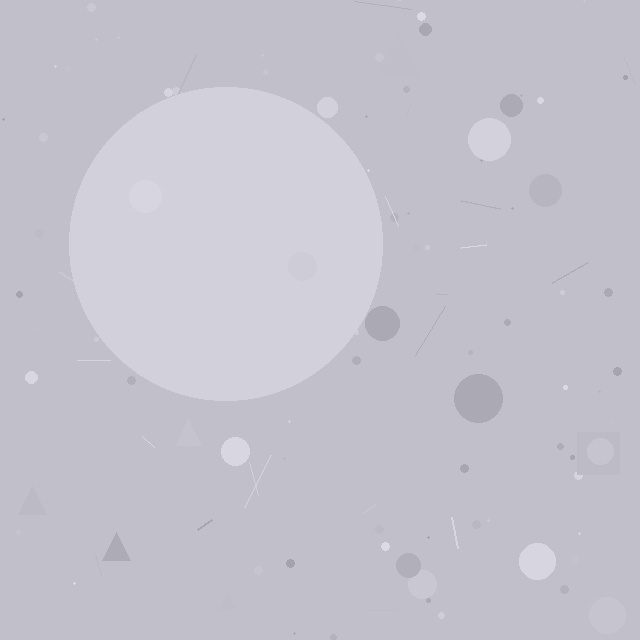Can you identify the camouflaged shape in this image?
The camouflaged shape is a circle.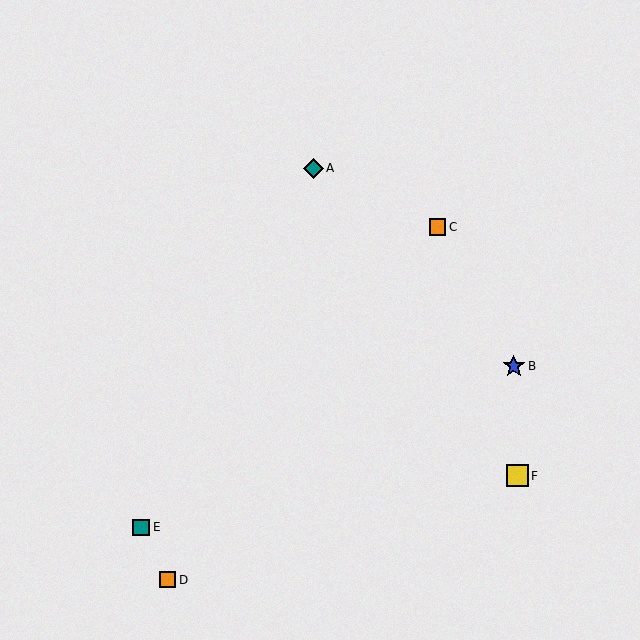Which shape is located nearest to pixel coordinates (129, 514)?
The teal square (labeled E) at (141, 527) is nearest to that location.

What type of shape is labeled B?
Shape B is a blue star.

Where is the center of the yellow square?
The center of the yellow square is at (517, 476).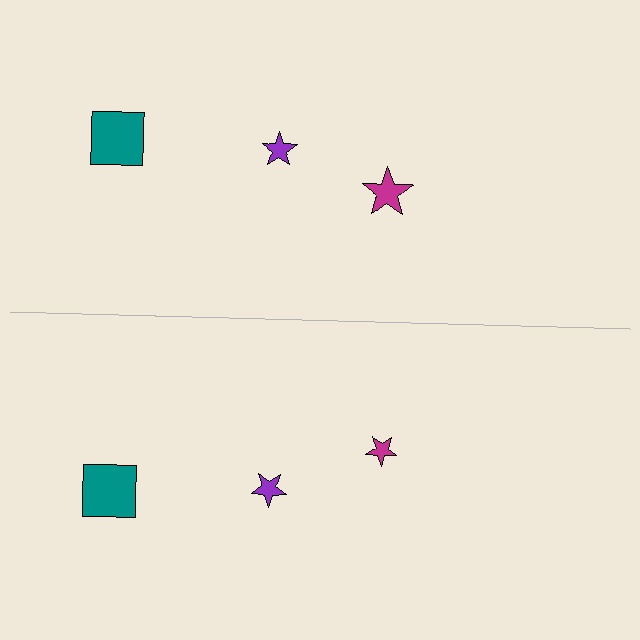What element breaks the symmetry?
The magenta star on the bottom side has a different size than its mirror counterpart.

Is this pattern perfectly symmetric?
No, the pattern is not perfectly symmetric. The magenta star on the bottom side has a different size than its mirror counterpart.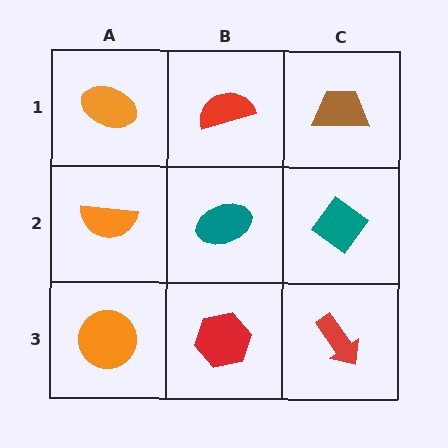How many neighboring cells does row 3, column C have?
2.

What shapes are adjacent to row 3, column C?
A teal diamond (row 2, column C), a red hexagon (row 3, column B).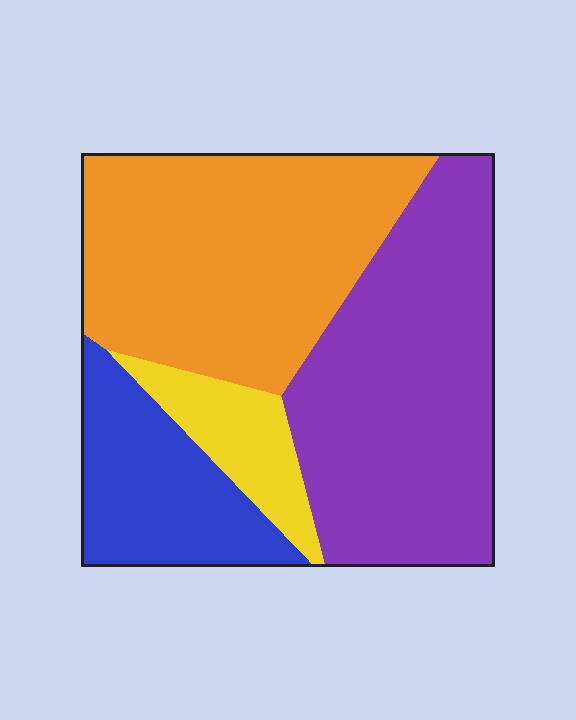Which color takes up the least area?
Yellow, at roughly 10%.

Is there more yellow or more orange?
Orange.